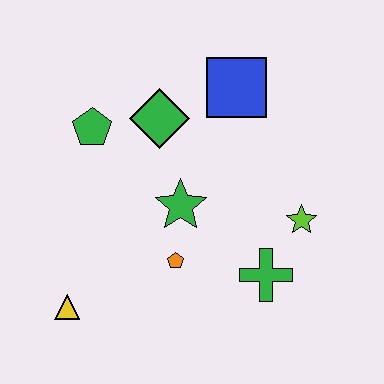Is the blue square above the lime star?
Yes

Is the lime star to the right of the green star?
Yes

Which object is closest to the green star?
The orange pentagon is closest to the green star.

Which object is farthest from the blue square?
The yellow triangle is farthest from the blue square.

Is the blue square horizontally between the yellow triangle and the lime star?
Yes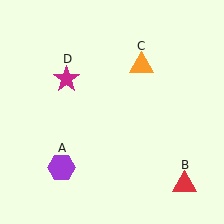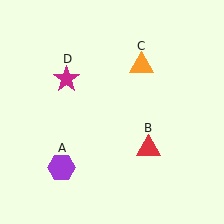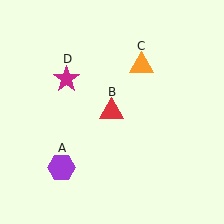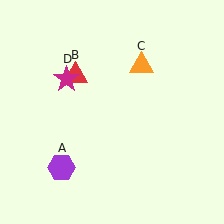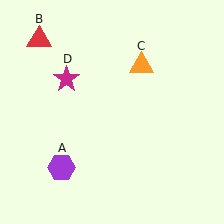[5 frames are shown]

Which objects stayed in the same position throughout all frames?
Purple hexagon (object A) and orange triangle (object C) and magenta star (object D) remained stationary.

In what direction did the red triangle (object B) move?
The red triangle (object B) moved up and to the left.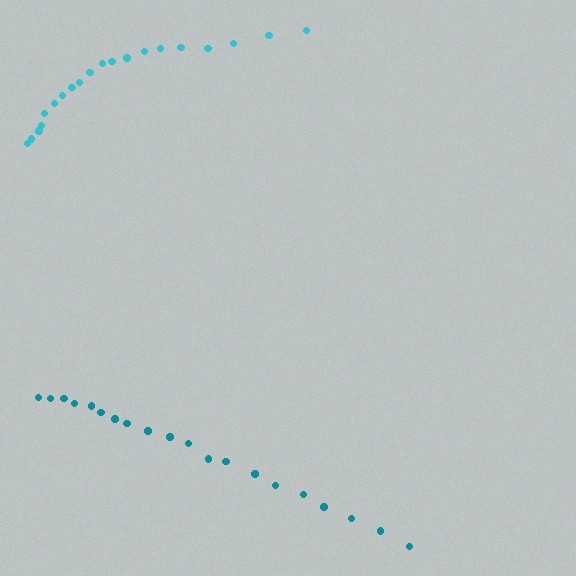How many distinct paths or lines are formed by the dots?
There are 2 distinct paths.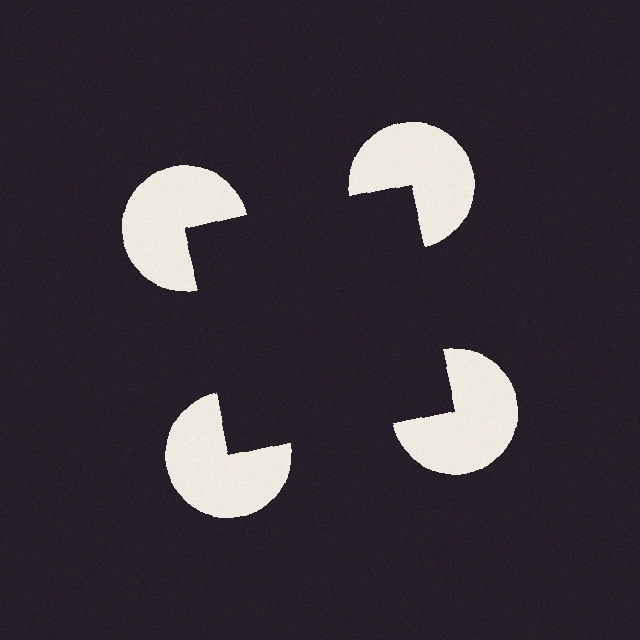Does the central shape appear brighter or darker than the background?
It typically appears slightly darker than the background, even though no actual brightness change is drawn.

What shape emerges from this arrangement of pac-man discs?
An illusory square — its edges are inferred from the aligned wedge cuts in the pac-man discs, not physically drawn.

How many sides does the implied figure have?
4 sides.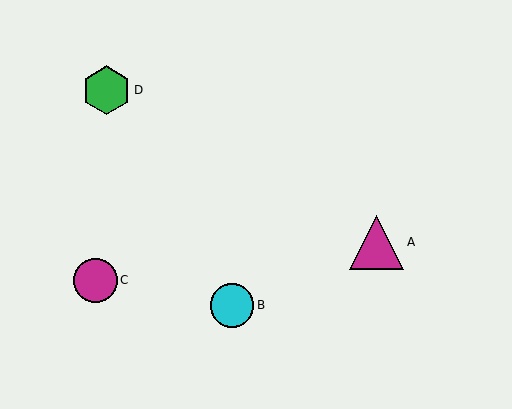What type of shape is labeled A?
Shape A is a magenta triangle.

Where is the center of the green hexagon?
The center of the green hexagon is at (107, 90).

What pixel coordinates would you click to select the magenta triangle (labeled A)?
Click at (377, 242) to select the magenta triangle A.